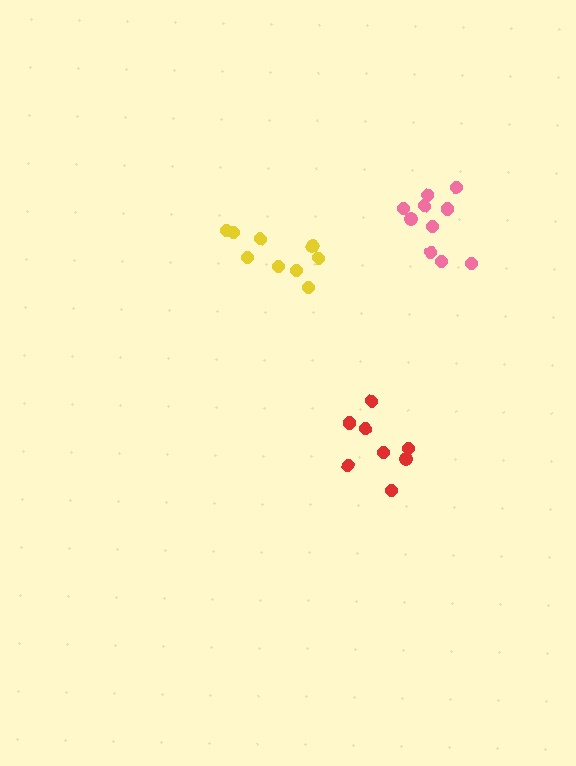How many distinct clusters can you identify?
There are 3 distinct clusters.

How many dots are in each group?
Group 1: 8 dots, Group 2: 9 dots, Group 3: 10 dots (27 total).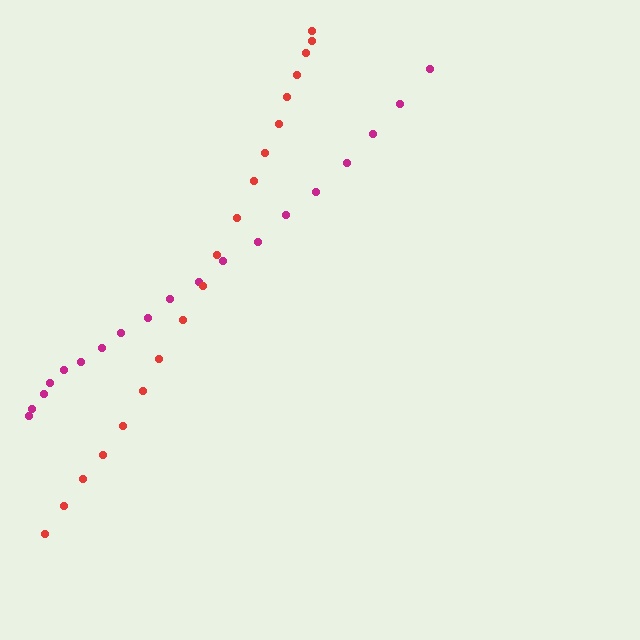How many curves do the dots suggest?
There are 2 distinct paths.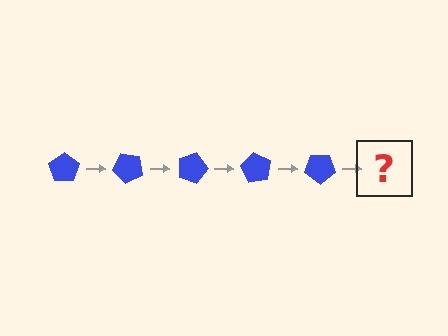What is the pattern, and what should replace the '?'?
The pattern is that the pentagon rotates 45 degrees each step. The '?' should be a blue pentagon rotated 225 degrees.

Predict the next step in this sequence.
The next step is a blue pentagon rotated 225 degrees.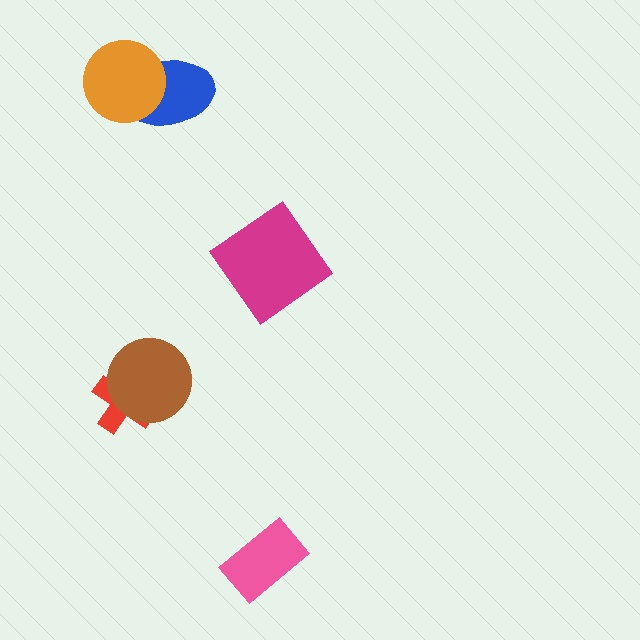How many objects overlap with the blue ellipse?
1 object overlaps with the blue ellipse.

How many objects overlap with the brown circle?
1 object overlaps with the brown circle.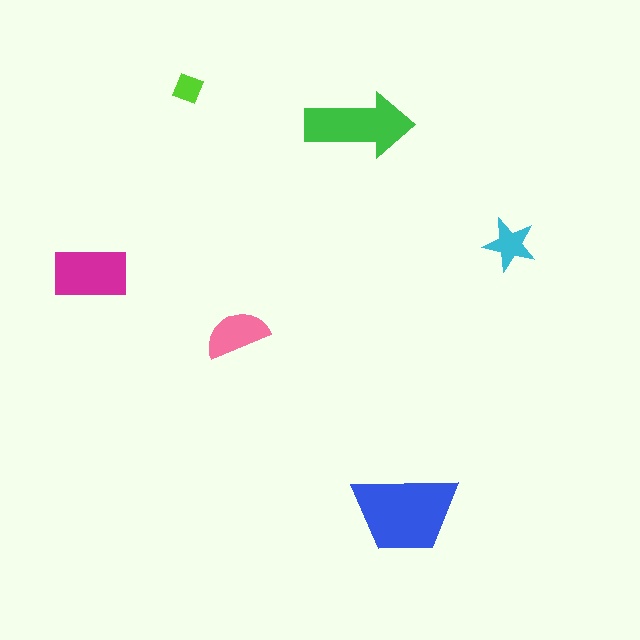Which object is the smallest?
The lime diamond.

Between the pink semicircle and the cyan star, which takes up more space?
The pink semicircle.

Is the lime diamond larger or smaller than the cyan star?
Smaller.